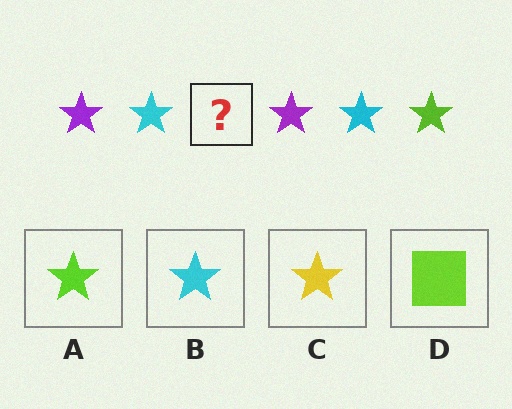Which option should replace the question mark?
Option A.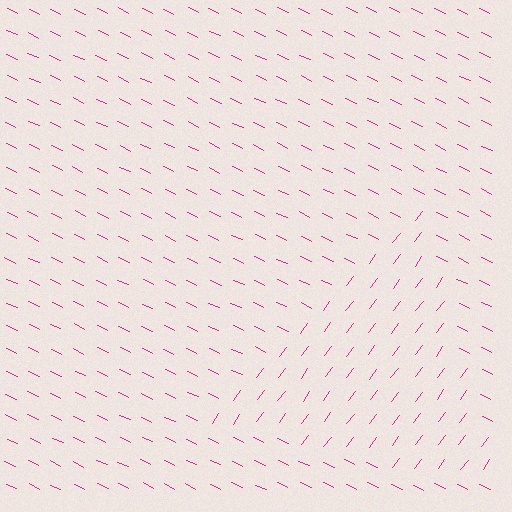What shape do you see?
I see a triangle.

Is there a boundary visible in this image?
Yes, there is a texture boundary formed by a change in line orientation.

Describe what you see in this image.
The image is filled with small magenta line segments. A triangle region in the image has lines oriented differently from the surrounding lines, creating a visible texture boundary.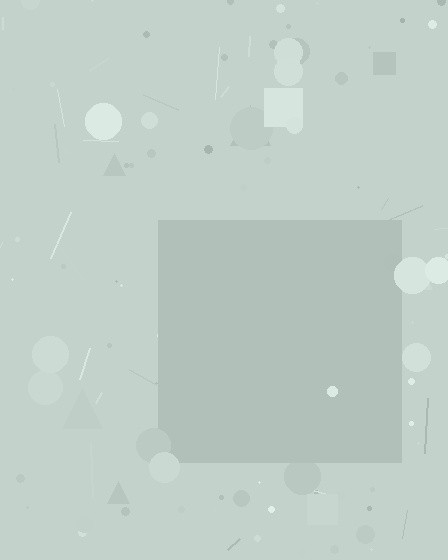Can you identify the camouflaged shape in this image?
The camouflaged shape is a square.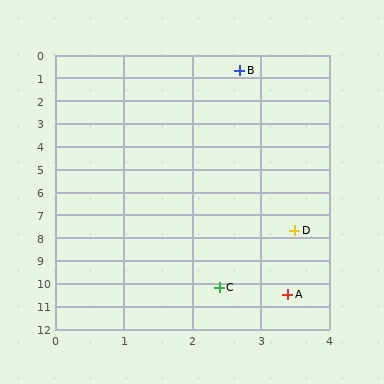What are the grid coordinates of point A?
Point A is at approximately (3.4, 10.5).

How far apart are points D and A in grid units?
Points D and A are about 2.8 grid units apart.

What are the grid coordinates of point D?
Point D is at approximately (3.5, 7.7).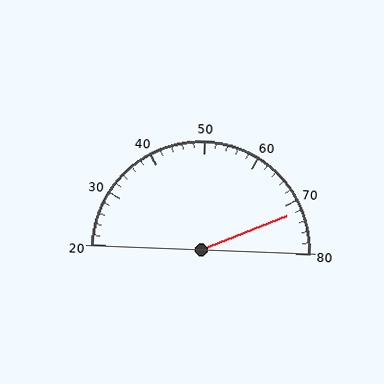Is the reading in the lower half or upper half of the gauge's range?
The reading is in the upper half of the range (20 to 80).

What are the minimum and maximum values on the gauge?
The gauge ranges from 20 to 80.